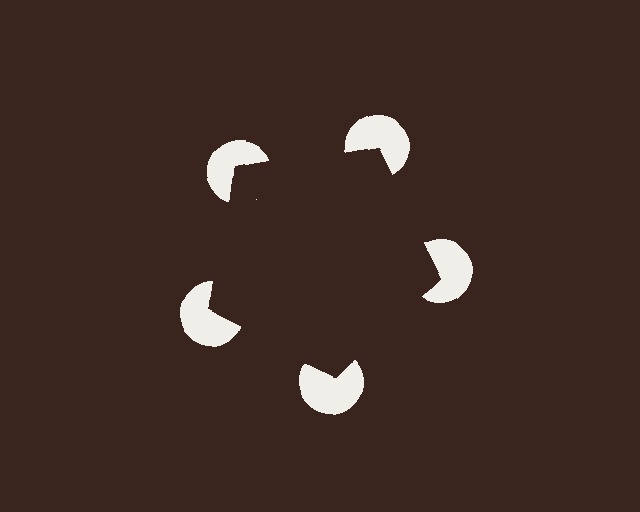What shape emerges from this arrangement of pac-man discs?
An illusory pentagon — its edges are inferred from the aligned wedge cuts in the pac-man discs, not physically drawn.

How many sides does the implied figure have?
5 sides.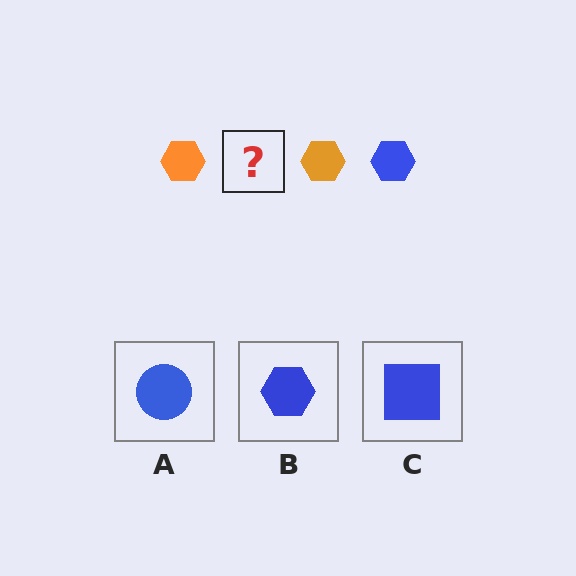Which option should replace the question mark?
Option B.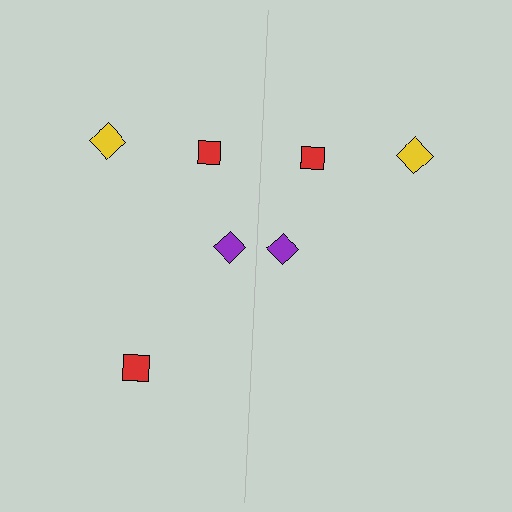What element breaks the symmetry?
A red square is missing from the right side.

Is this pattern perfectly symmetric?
No, the pattern is not perfectly symmetric. A red square is missing from the right side.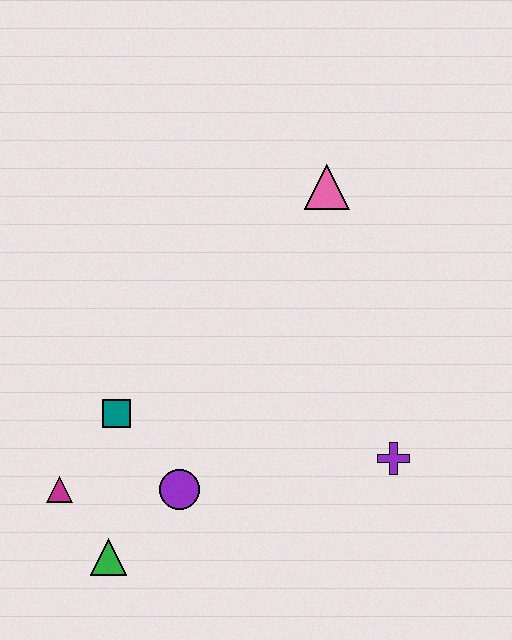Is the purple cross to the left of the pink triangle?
No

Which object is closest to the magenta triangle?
The green triangle is closest to the magenta triangle.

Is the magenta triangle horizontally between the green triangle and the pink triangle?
No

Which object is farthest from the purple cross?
The magenta triangle is farthest from the purple cross.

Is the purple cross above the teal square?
No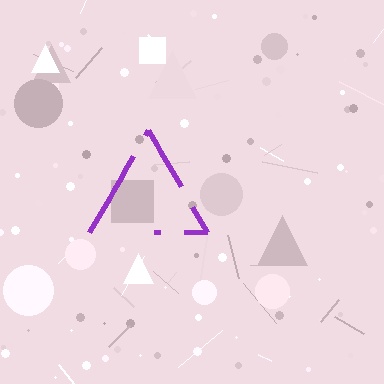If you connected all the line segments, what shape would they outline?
They would outline a triangle.